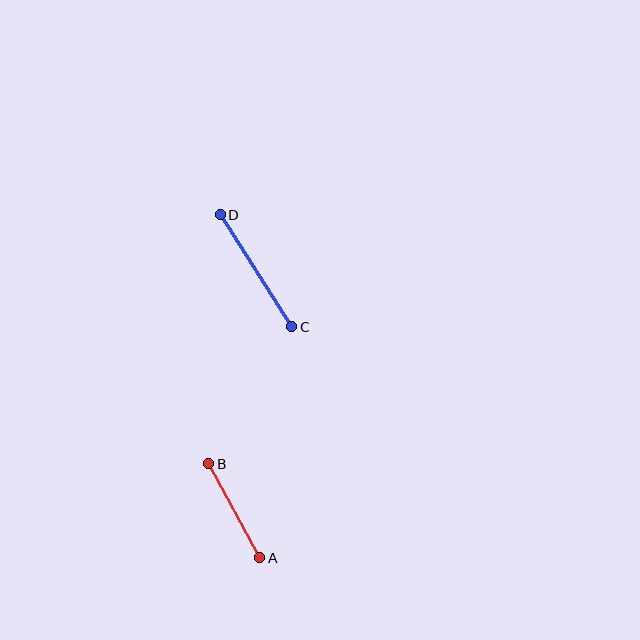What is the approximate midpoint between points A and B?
The midpoint is at approximately (234, 511) pixels.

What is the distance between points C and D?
The distance is approximately 133 pixels.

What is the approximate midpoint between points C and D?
The midpoint is at approximately (256, 271) pixels.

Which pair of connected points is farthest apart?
Points C and D are farthest apart.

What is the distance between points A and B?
The distance is approximately 107 pixels.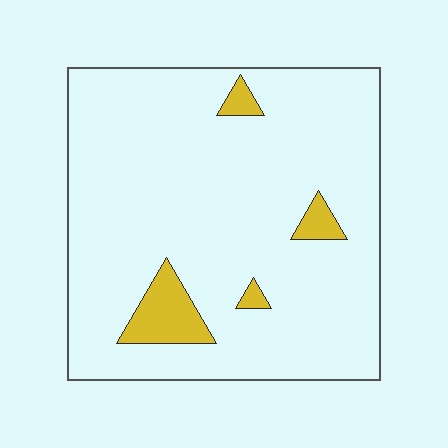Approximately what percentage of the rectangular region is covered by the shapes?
Approximately 10%.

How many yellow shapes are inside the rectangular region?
4.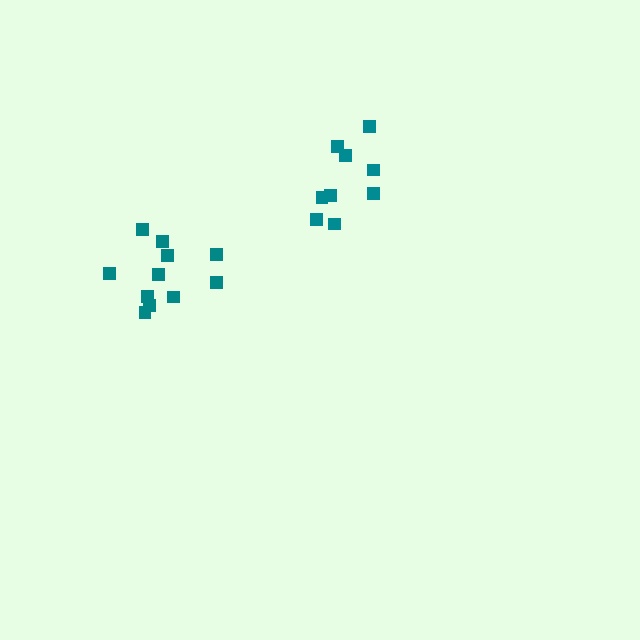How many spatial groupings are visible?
There are 2 spatial groupings.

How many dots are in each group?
Group 1: 9 dots, Group 2: 11 dots (20 total).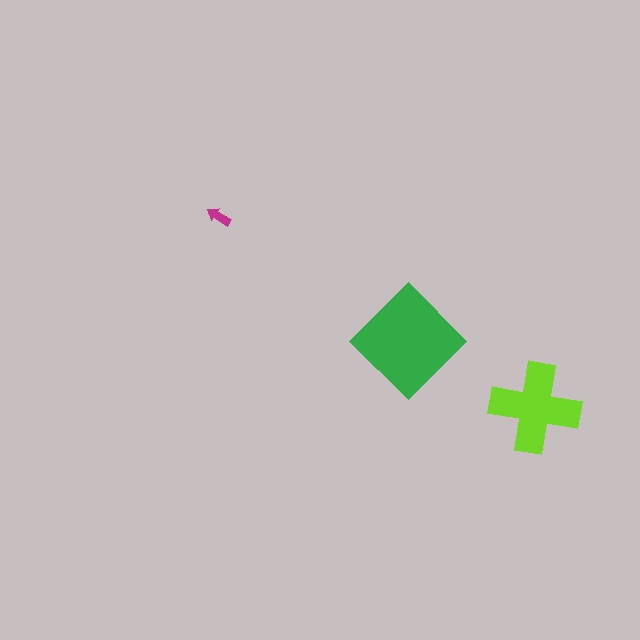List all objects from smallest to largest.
The magenta arrow, the lime cross, the green diamond.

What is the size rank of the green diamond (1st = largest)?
1st.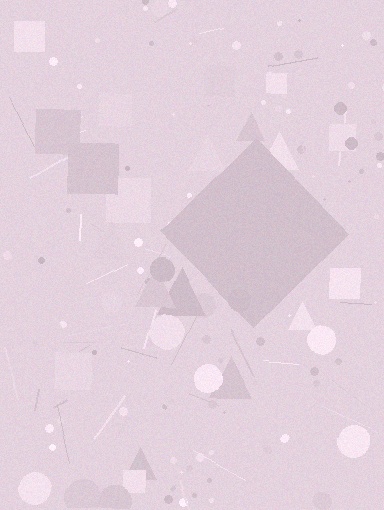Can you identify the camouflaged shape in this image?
The camouflaged shape is a diamond.